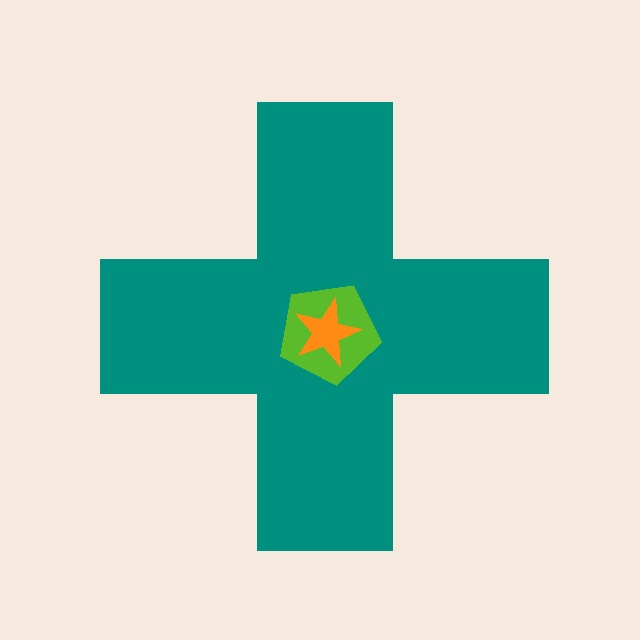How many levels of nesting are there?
3.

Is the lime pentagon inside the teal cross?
Yes.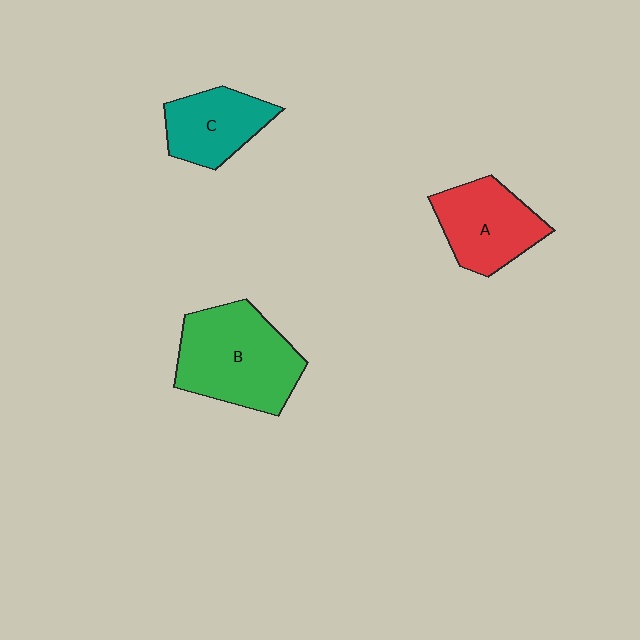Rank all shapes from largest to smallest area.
From largest to smallest: B (green), A (red), C (teal).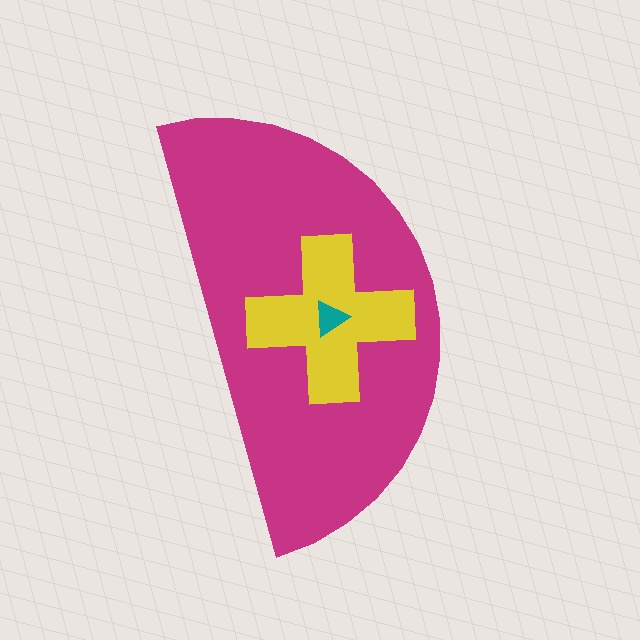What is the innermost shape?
The teal triangle.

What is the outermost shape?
The magenta semicircle.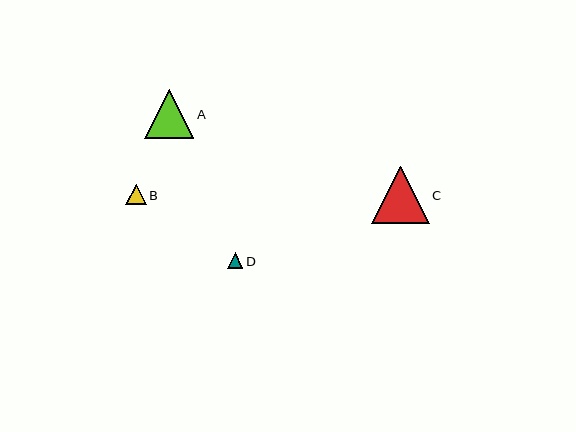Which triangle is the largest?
Triangle C is the largest with a size of approximately 58 pixels.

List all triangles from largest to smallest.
From largest to smallest: C, A, B, D.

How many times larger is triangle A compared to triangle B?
Triangle A is approximately 2.4 times the size of triangle B.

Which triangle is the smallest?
Triangle D is the smallest with a size of approximately 15 pixels.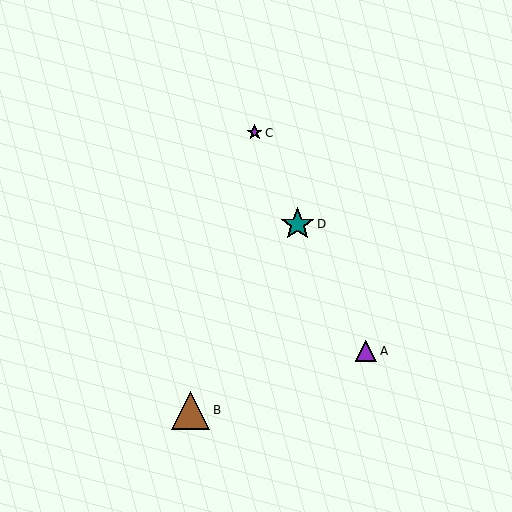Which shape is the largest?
The brown triangle (labeled B) is the largest.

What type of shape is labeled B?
Shape B is a brown triangle.